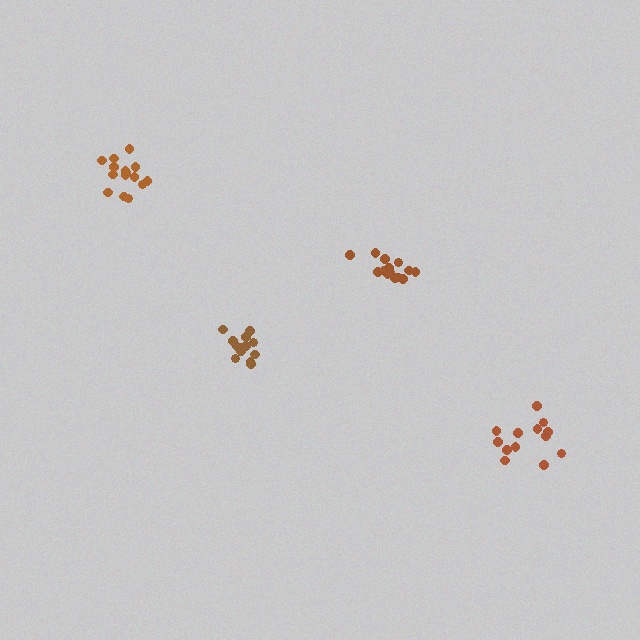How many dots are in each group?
Group 1: 15 dots, Group 2: 13 dots, Group 3: 13 dots, Group 4: 14 dots (55 total).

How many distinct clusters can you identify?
There are 4 distinct clusters.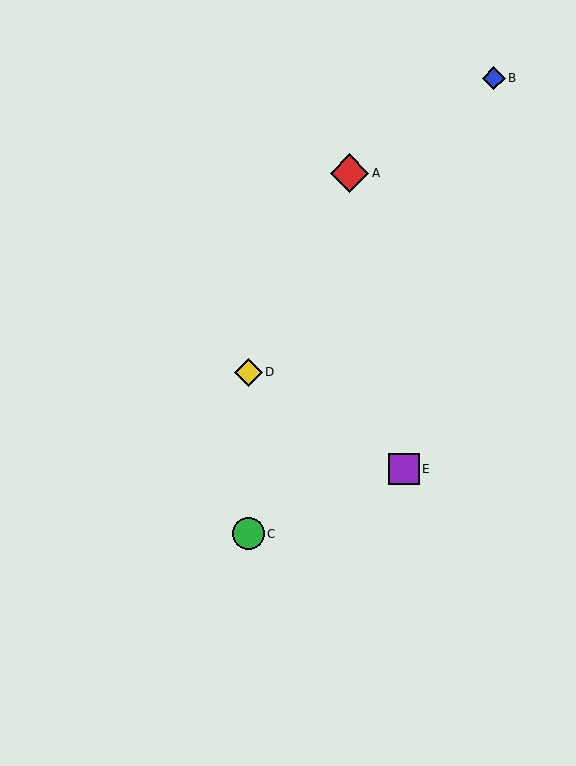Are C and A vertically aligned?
No, C is at x≈248 and A is at x≈349.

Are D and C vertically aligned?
Yes, both are at x≈248.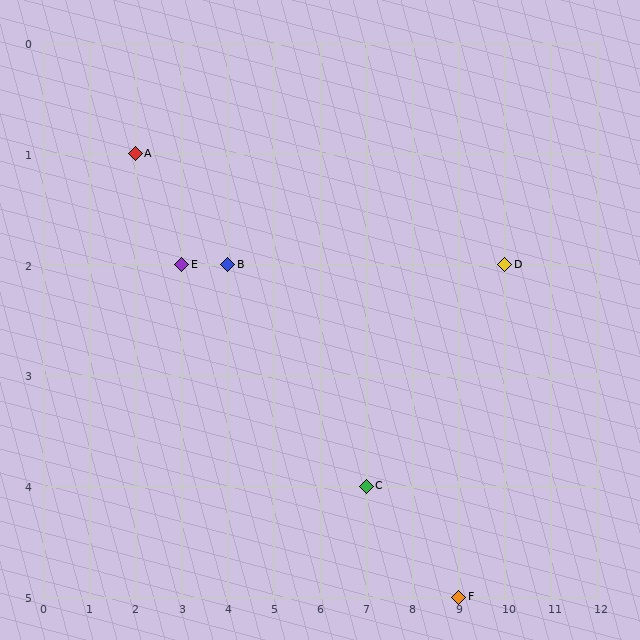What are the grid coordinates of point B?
Point B is at grid coordinates (4, 2).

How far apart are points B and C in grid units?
Points B and C are 3 columns and 2 rows apart (about 3.6 grid units diagonally).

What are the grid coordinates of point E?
Point E is at grid coordinates (3, 2).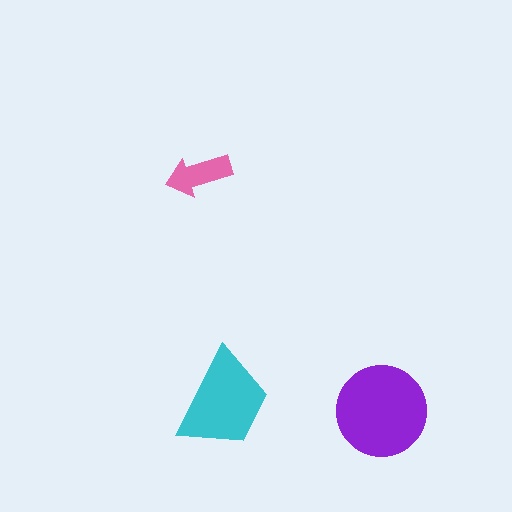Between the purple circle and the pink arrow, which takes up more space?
The purple circle.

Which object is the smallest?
The pink arrow.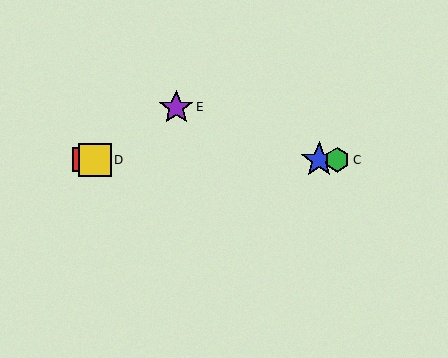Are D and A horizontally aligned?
Yes, both are at y≈160.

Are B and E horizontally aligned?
No, B is at y≈160 and E is at y≈107.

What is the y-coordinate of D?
Object D is at y≈160.